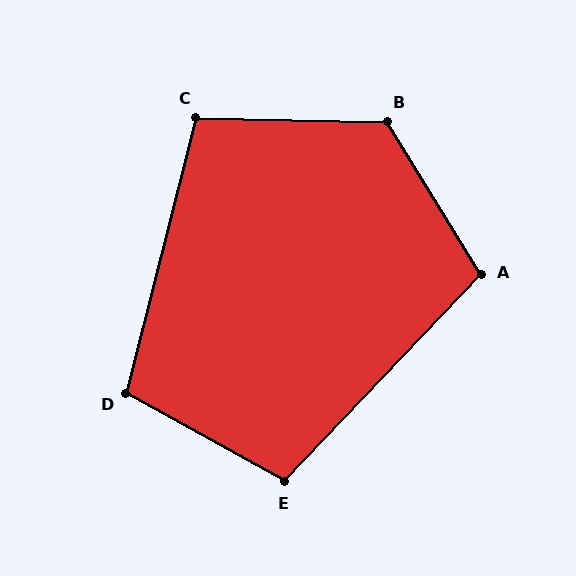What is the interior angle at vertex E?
Approximately 104 degrees (obtuse).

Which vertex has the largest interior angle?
B, at approximately 123 degrees.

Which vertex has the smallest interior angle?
C, at approximately 103 degrees.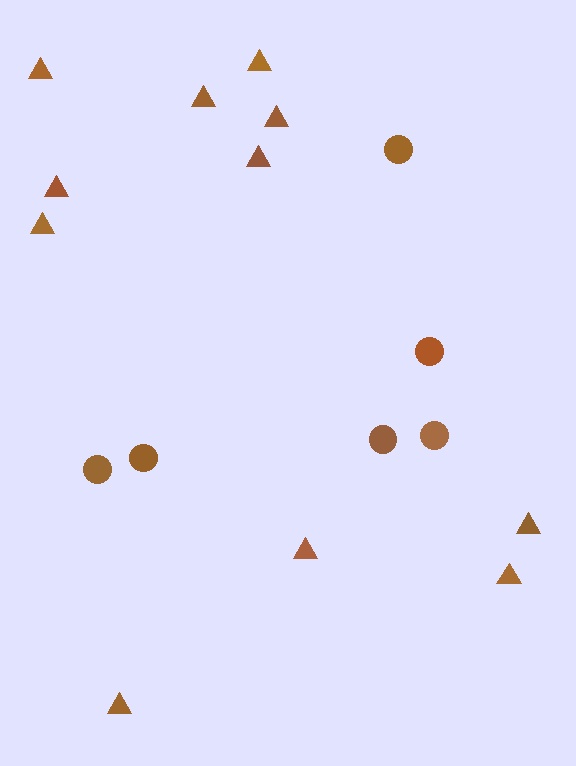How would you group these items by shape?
There are 2 groups: one group of circles (6) and one group of triangles (11).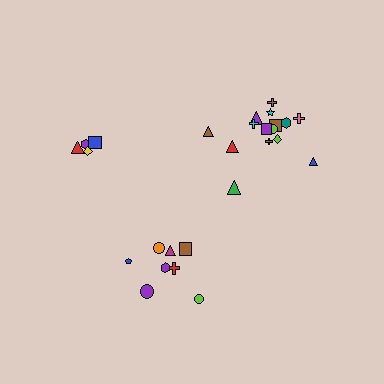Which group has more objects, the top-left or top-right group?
The top-right group.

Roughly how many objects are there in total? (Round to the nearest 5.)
Roughly 25 objects in total.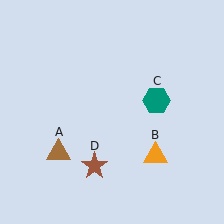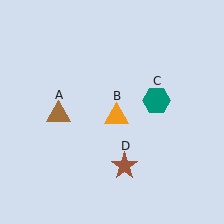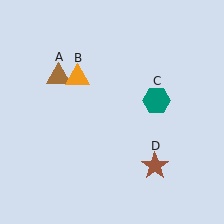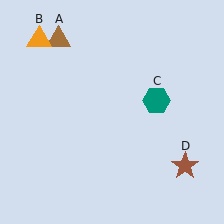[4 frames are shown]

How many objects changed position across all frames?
3 objects changed position: brown triangle (object A), orange triangle (object B), brown star (object D).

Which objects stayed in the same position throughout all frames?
Teal hexagon (object C) remained stationary.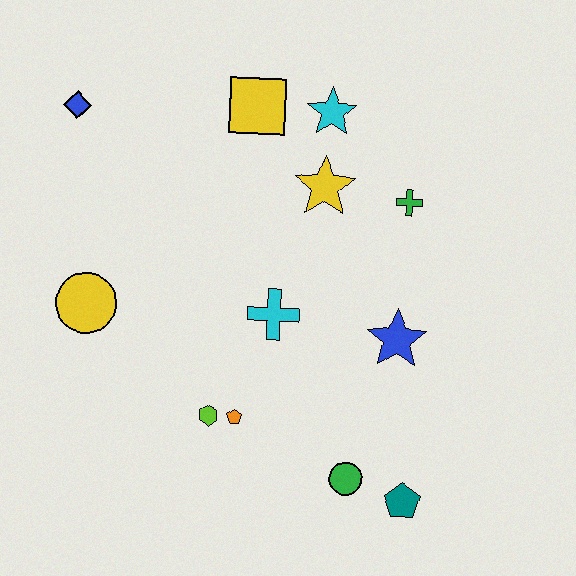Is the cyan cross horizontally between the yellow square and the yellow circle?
No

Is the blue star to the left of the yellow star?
No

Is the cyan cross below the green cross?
Yes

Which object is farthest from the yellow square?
The teal pentagon is farthest from the yellow square.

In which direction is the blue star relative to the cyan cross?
The blue star is to the right of the cyan cross.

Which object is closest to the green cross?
The yellow star is closest to the green cross.